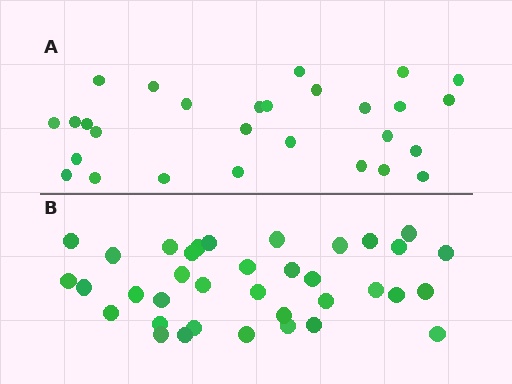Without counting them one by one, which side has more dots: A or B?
Region B (the bottom region) has more dots.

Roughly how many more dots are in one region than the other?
Region B has roughly 8 or so more dots than region A.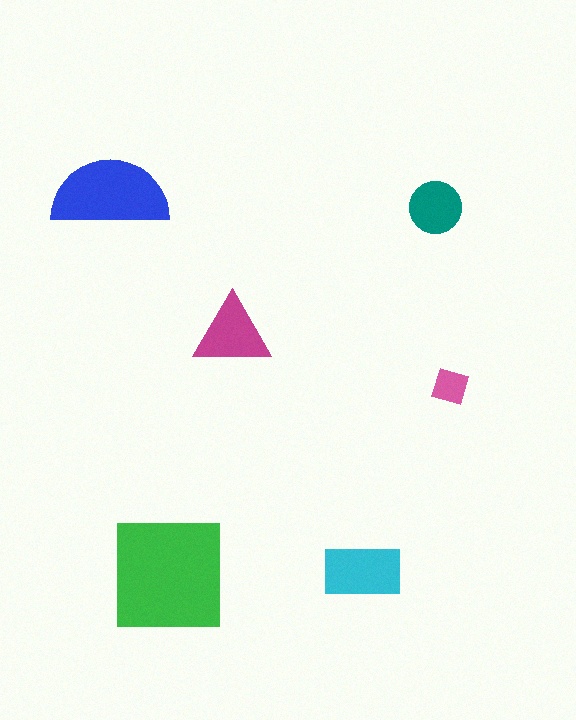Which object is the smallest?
The pink diamond.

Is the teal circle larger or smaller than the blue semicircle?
Smaller.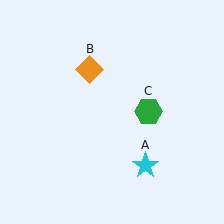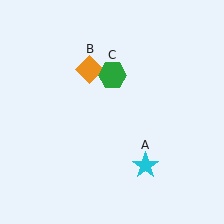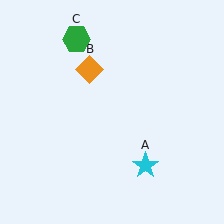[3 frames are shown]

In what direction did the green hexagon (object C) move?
The green hexagon (object C) moved up and to the left.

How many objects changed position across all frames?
1 object changed position: green hexagon (object C).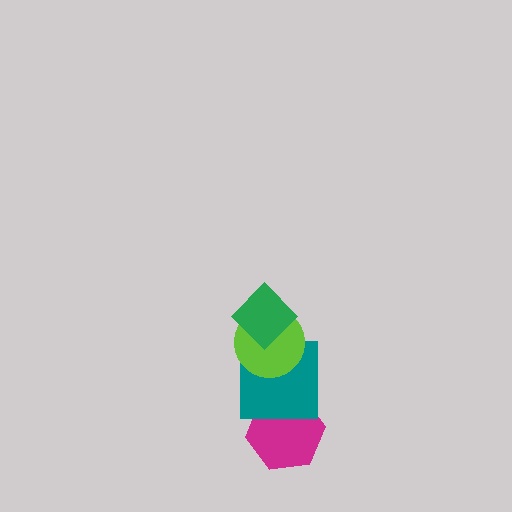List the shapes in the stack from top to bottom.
From top to bottom: the green diamond, the lime circle, the teal square, the magenta hexagon.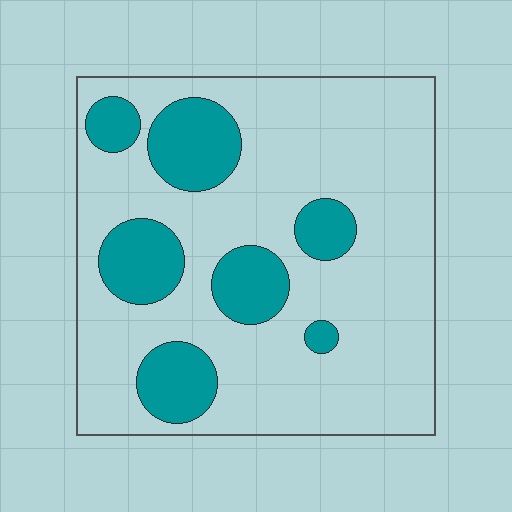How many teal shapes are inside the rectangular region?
7.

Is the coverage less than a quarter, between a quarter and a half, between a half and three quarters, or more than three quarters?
Less than a quarter.